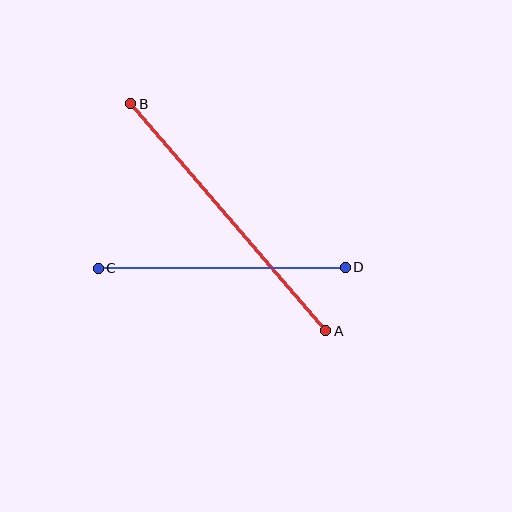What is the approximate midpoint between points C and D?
The midpoint is at approximately (222, 268) pixels.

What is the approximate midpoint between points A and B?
The midpoint is at approximately (228, 217) pixels.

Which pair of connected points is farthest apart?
Points A and B are farthest apart.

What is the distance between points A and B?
The distance is approximately 299 pixels.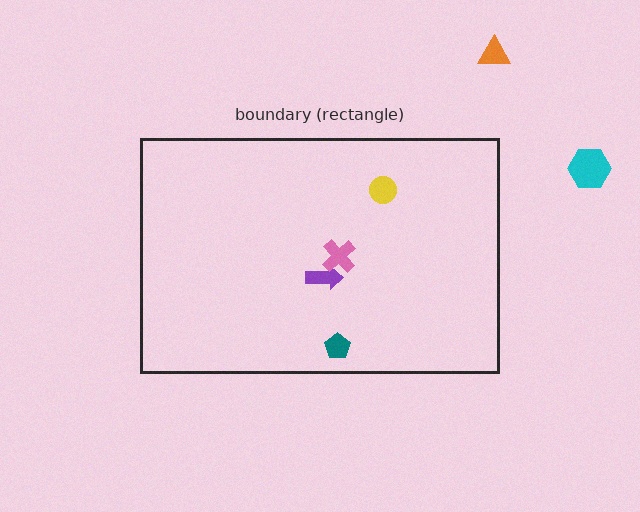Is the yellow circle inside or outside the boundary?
Inside.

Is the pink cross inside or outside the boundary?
Inside.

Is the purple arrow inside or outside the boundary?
Inside.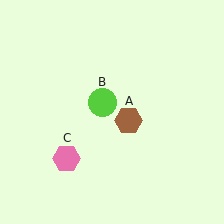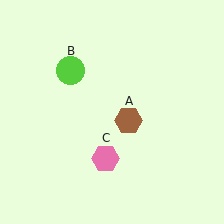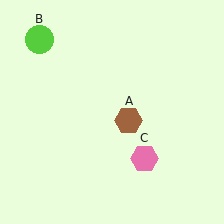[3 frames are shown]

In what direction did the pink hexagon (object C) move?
The pink hexagon (object C) moved right.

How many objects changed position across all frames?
2 objects changed position: lime circle (object B), pink hexagon (object C).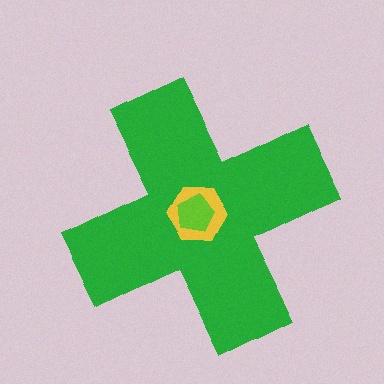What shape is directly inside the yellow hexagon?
The lime pentagon.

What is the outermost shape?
The green cross.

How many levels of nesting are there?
3.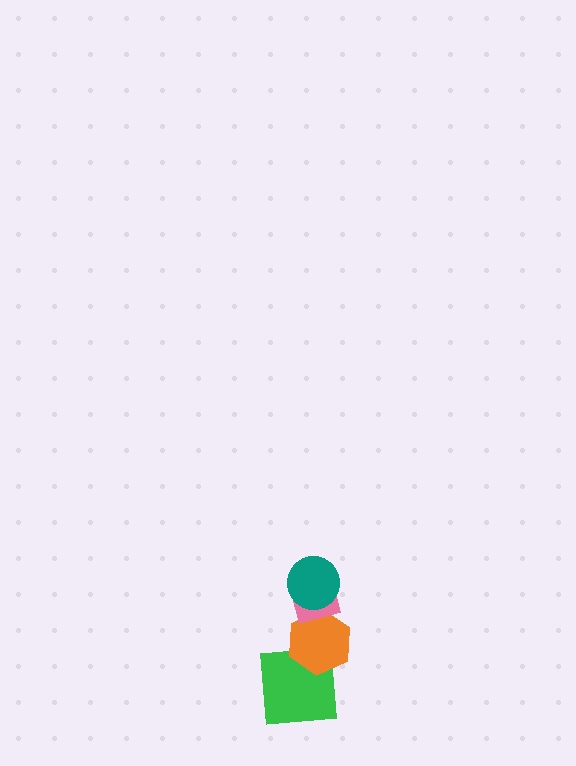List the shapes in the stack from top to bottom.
From top to bottom: the teal circle, the pink square, the orange hexagon, the green square.